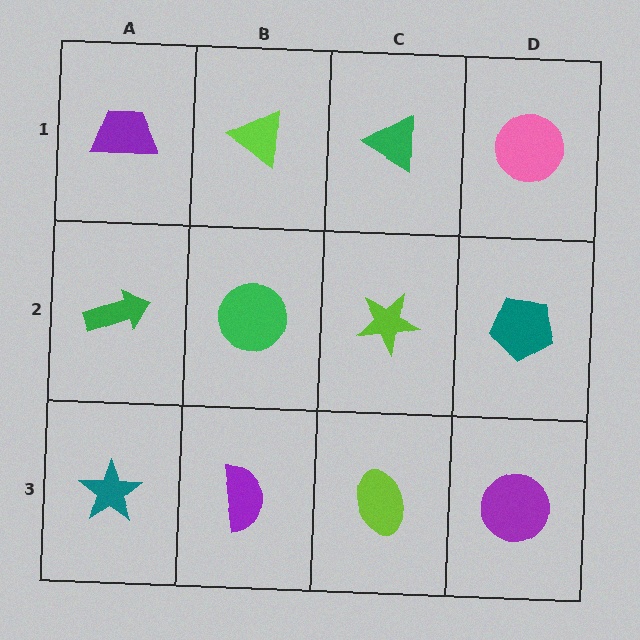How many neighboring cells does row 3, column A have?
2.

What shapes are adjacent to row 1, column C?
A lime star (row 2, column C), a lime triangle (row 1, column B), a pink circle (row 1, column D).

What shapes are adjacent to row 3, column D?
A teal pentagon (row 2, column D), a lime ellipse (row 3, column C).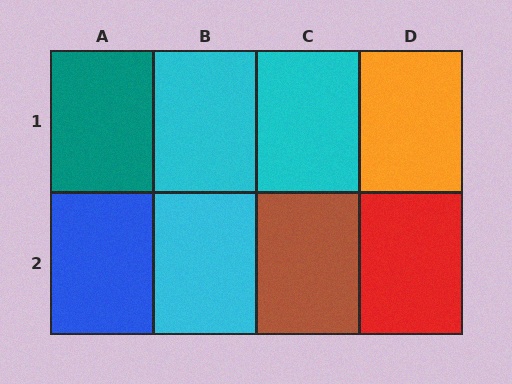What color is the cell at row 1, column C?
Cyan.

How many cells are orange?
1 cell is orange.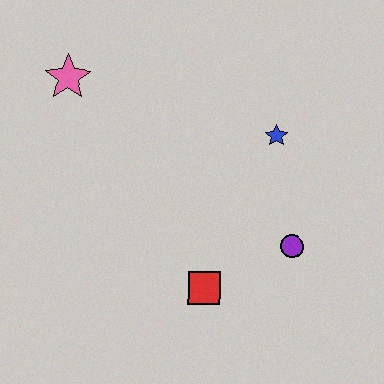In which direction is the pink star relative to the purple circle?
The pink star is to the left of the purple circle.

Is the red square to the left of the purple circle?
Yes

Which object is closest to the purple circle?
The red square is closest to the purple circle.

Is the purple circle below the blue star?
Yes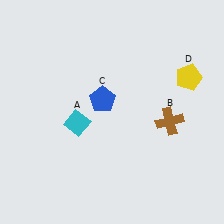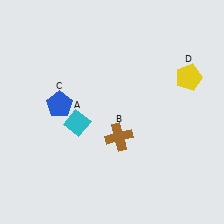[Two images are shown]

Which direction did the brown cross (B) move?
The brown cross (B) moved left.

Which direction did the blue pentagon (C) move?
The blue pentagon (C) moved left.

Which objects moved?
The objects that moved are: the brown cross (B), the blue pentagon (C).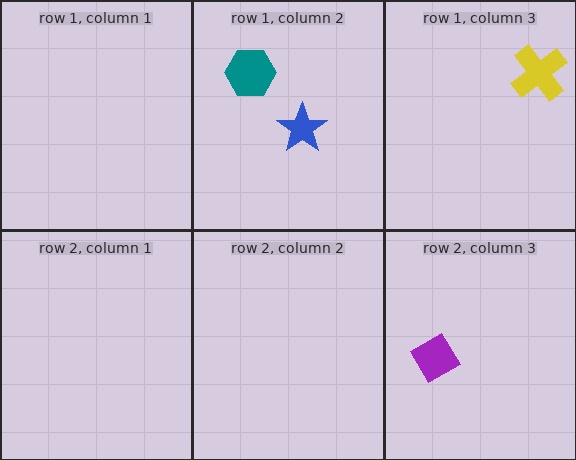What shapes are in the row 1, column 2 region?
The teal hexagon, the blue star.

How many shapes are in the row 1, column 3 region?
1.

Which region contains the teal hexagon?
The row 1, column 2 region.